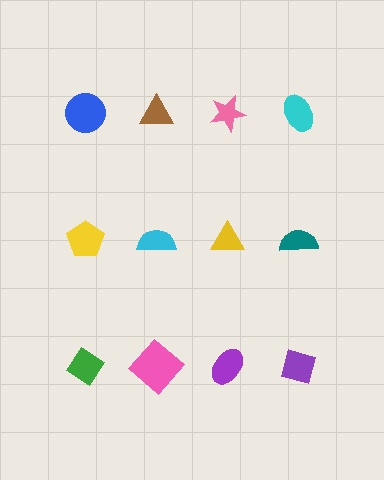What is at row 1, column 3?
A pink star.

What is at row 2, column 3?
A yellow triangle.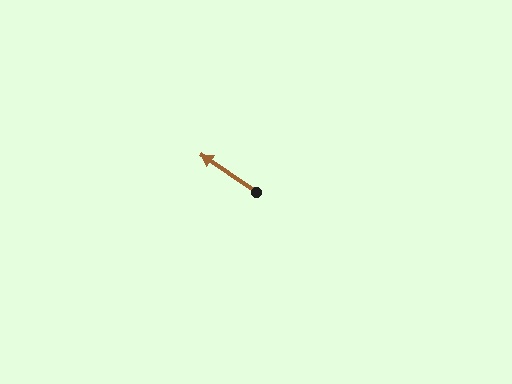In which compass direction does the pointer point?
Northwest.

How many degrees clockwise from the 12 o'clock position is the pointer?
Approximately 304 degrees.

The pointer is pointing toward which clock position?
Roughly 10 o'clock.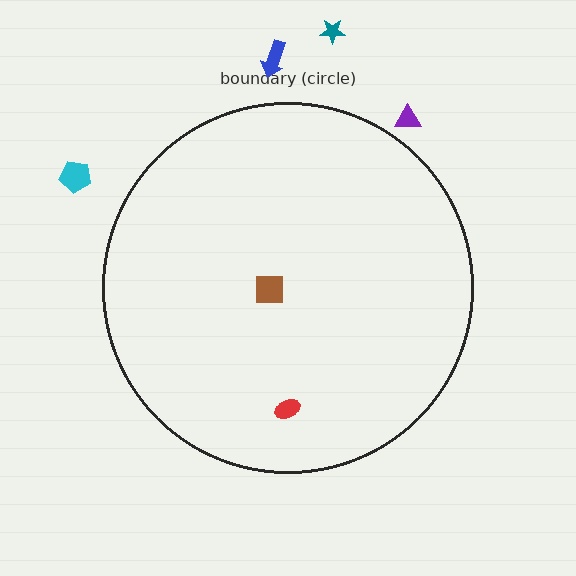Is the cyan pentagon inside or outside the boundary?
Outside.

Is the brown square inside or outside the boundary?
Inside.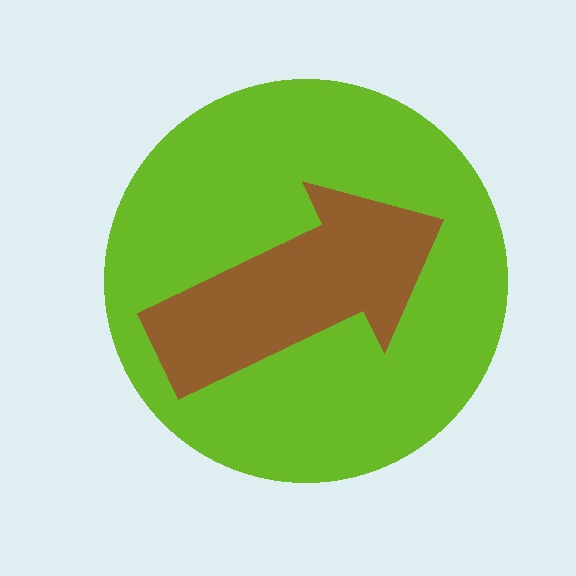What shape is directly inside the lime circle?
The brown arrow.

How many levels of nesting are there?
2.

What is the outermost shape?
The lime circle.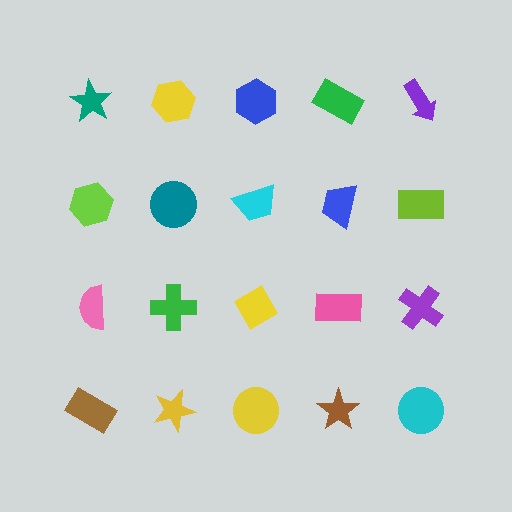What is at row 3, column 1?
A pink semicircle.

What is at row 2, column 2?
A teal circle.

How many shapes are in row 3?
5 shapes.